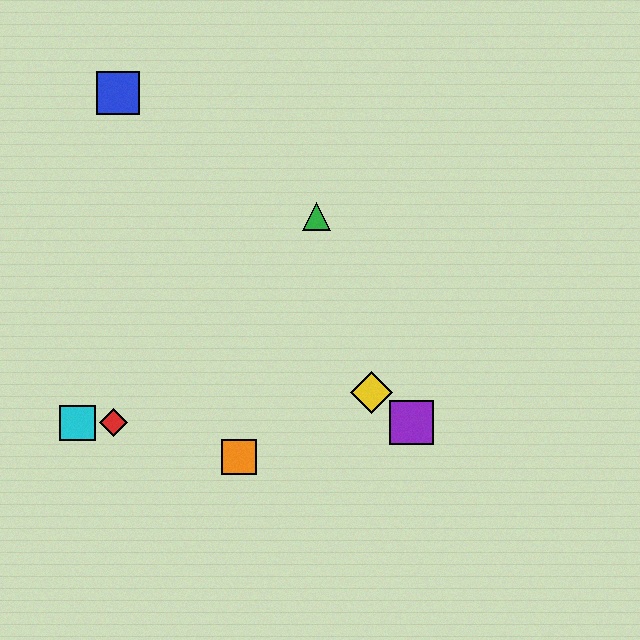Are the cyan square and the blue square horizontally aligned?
No, the cyan square is at y≈423 and the blue square is at y≈93.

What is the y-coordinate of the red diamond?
The red diamond is at y≈423.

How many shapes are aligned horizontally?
3 shapes (the red diamond, the purple square, the cyan square) are aligned horizontally.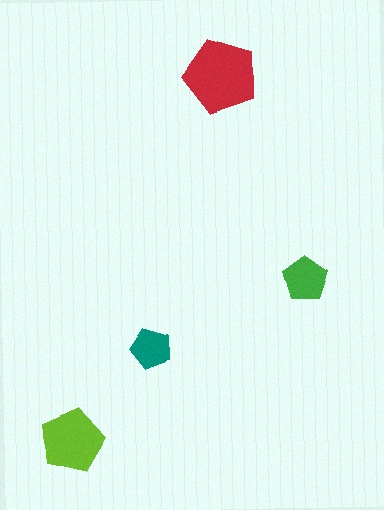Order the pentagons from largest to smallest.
the red one, the lime one, the green one, the teal one.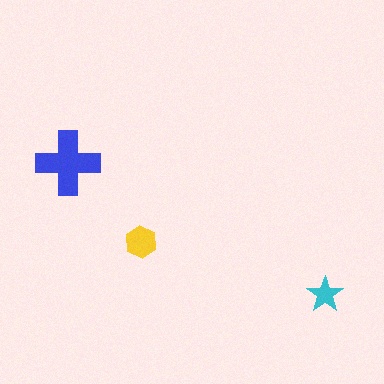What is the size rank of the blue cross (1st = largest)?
1st.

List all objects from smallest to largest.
The cyan star, the yellow hexagon, the blue cross.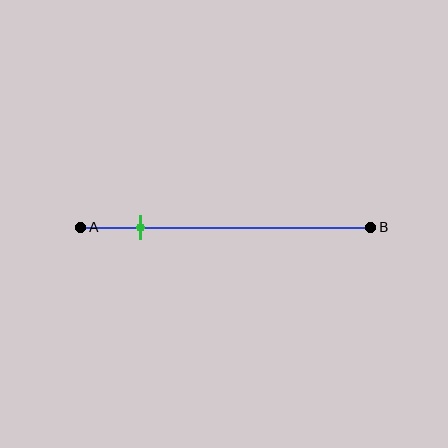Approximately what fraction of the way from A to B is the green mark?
The green mark is approximately 20% of the way from A to B.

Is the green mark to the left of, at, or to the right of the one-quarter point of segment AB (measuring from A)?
The green mark is to the left of the one-quarter point of segment AB.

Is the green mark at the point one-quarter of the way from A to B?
No, the mark is at about 20% from A, not at the 25% one-quarter point.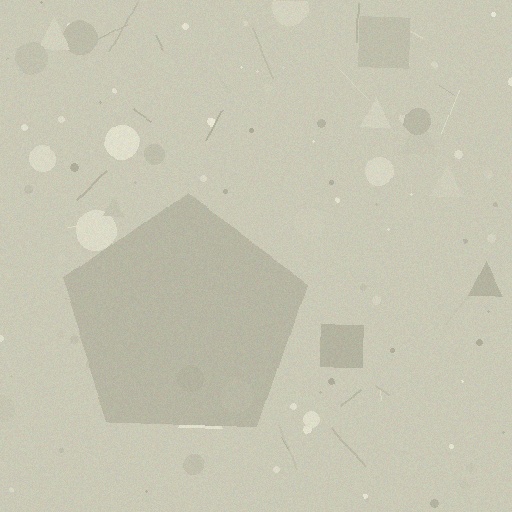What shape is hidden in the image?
A pentagon is hidden in the image.